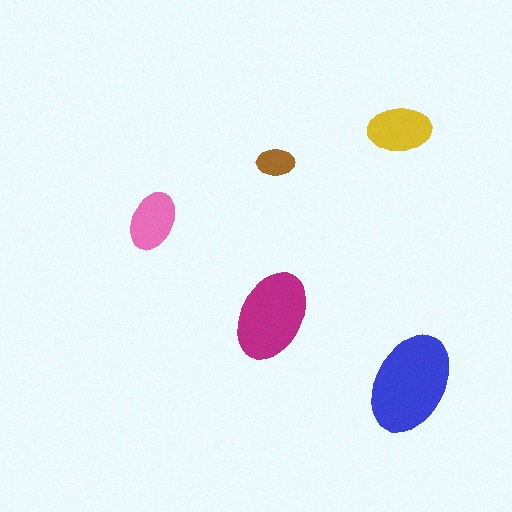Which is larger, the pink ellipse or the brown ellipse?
The pink one.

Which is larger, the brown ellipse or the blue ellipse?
The blue one.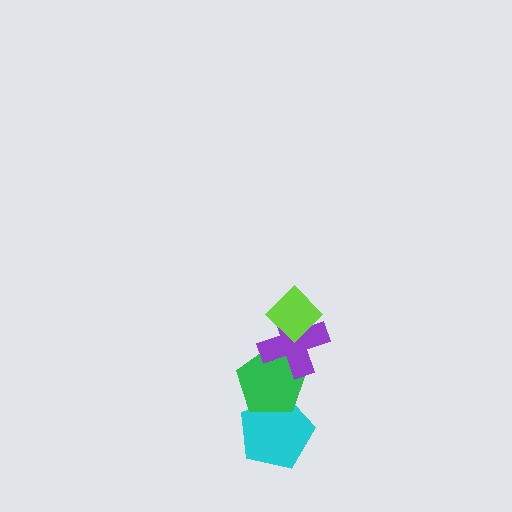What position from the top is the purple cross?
The purple cross is 2nd from the top.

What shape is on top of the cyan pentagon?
The green pentagon is on top of the cyan pentagon.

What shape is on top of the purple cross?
The lime diamond is on top of the purple cross.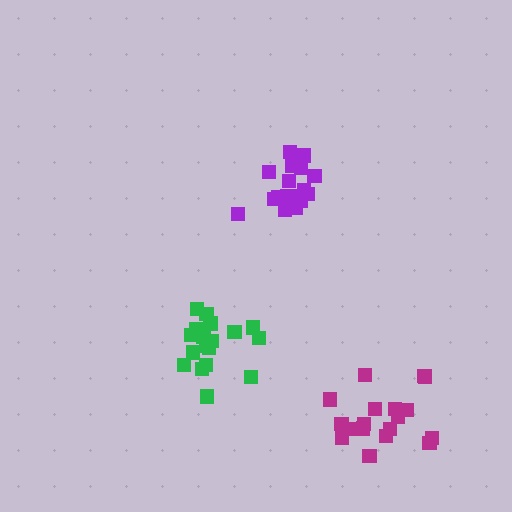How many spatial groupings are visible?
There are 3 spatial groupings.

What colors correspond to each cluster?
The clusters are colored: purple, magenta, green.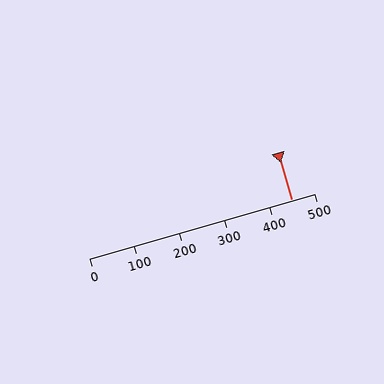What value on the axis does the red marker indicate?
The marker indicates approximately 450.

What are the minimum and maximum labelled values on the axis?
The axis runs from 0 to 500.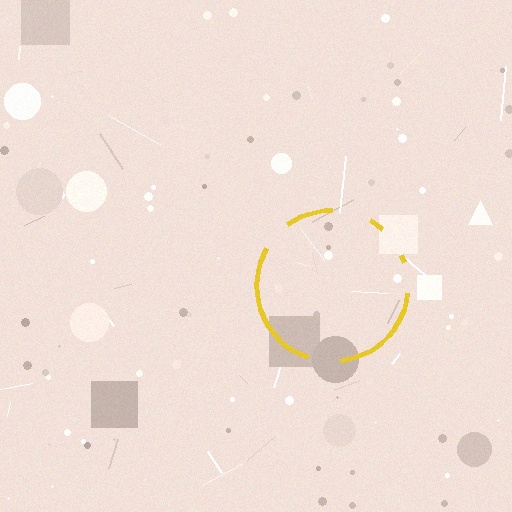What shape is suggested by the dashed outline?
The dashed outline suggests a circle.